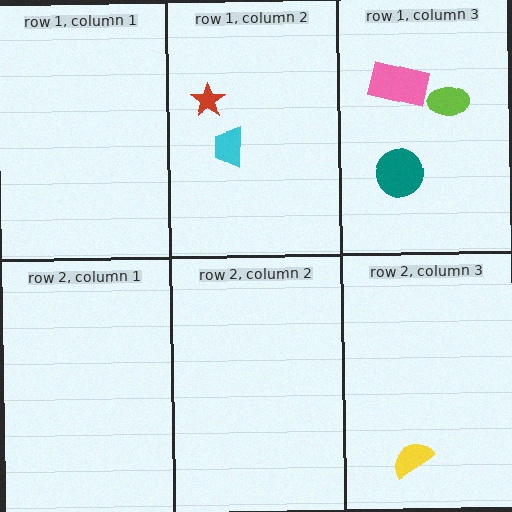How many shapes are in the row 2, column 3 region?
1.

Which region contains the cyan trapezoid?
The row 1, column 2 region.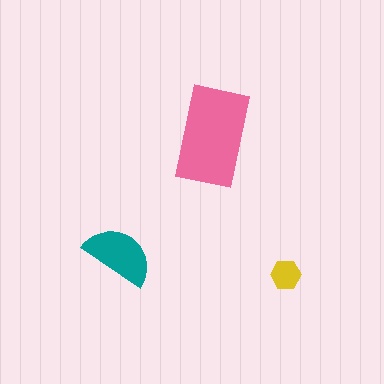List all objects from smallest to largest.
The yellow hexagon, the teal semicircle, the pink rectangle.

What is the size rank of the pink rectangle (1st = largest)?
1st.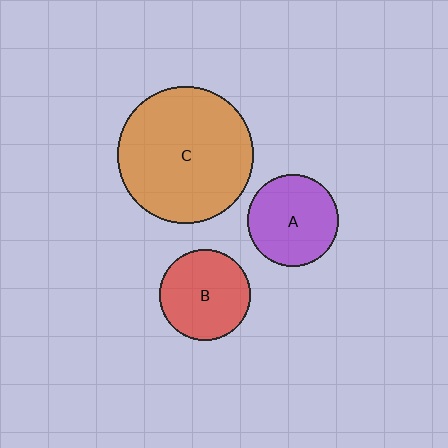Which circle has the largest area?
Circle C (orange).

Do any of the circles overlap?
No, none of the circles overlap.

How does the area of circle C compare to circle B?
Approximately 2.3 times.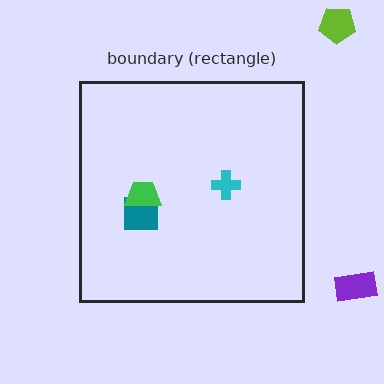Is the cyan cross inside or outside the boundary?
Inside.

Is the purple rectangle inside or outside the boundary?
Outside.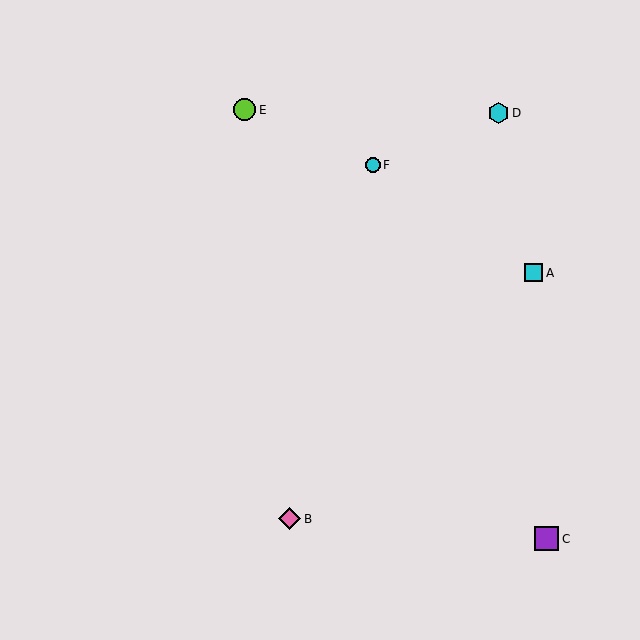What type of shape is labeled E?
Shape E is a lime circle.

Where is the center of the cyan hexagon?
The center of the cyan hexagon is at (498, 113).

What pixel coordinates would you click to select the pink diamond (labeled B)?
Click at (290, 519) to select the pink diamond B.